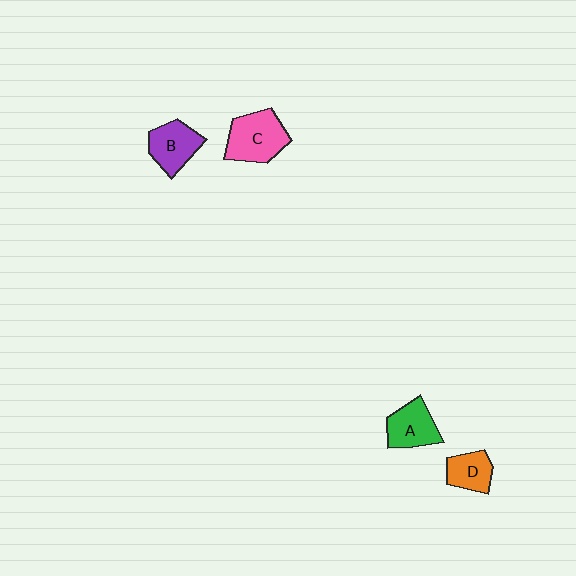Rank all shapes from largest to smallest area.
From largest to smallest: C (pink), B (purple), A (green), D (orange).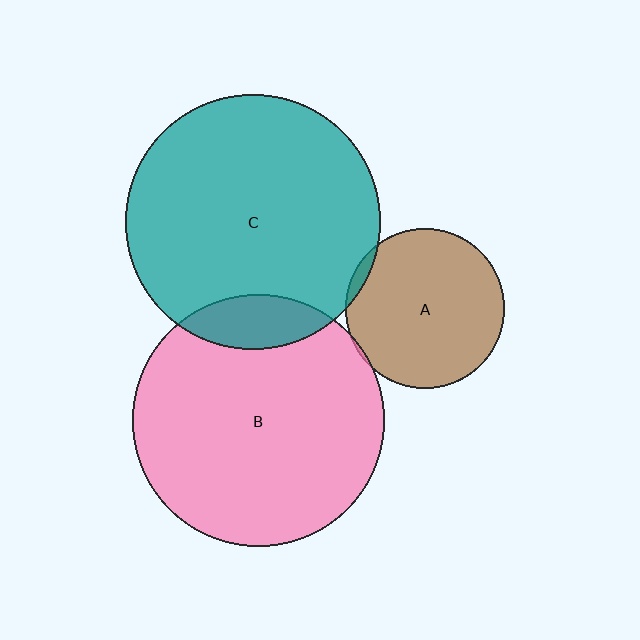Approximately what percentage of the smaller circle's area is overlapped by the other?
Approximately 5%.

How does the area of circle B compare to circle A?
Approximately 2.5 times.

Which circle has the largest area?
Circle C (teal).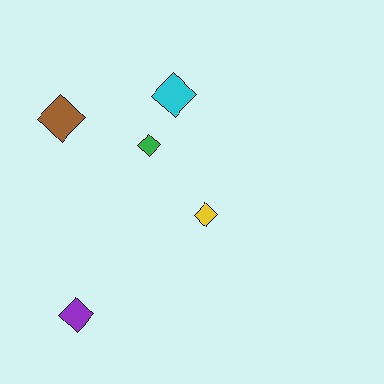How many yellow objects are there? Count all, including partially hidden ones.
There is 1 yellow object.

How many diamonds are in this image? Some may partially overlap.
There are 5 diamonds.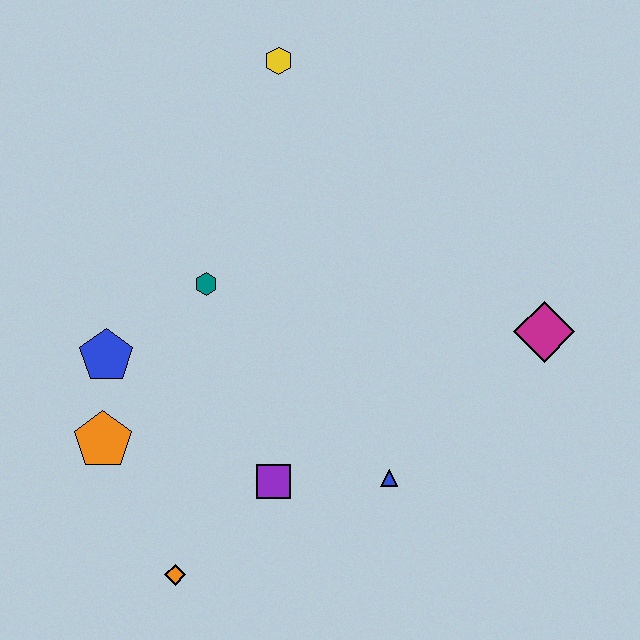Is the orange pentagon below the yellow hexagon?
Yes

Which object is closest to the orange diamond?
The purple square is closest to the orange diamond.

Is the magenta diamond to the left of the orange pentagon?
No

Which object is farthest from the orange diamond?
The yellow hexagon is farthest from the orange diamond.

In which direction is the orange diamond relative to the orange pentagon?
The orange diamond is below the orange pentagon.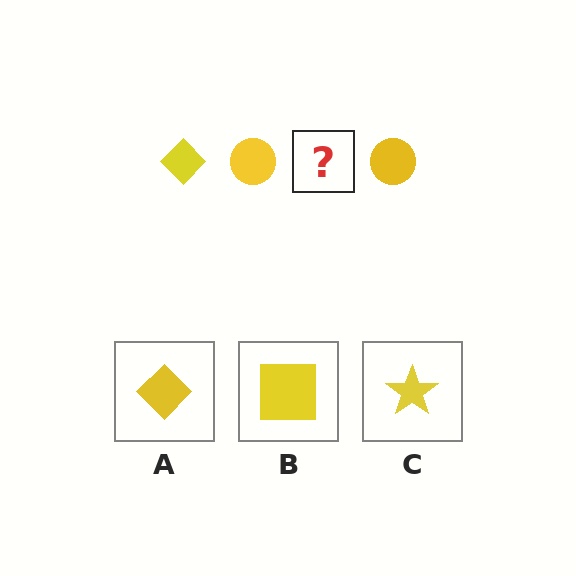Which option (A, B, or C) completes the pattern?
A.